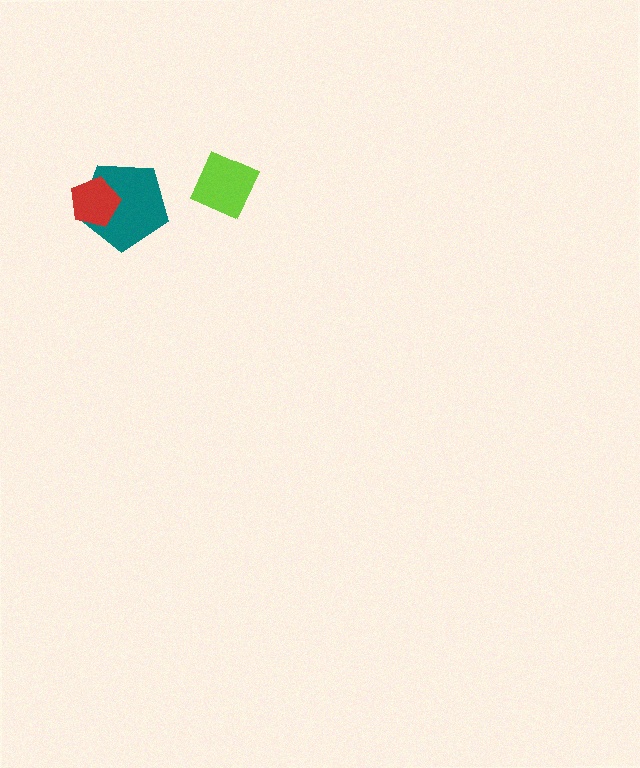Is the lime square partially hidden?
No, no other shape covers it.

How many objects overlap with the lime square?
0 objects overlap with the lime square.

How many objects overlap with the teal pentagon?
1 object overlaps with the teal pentagon.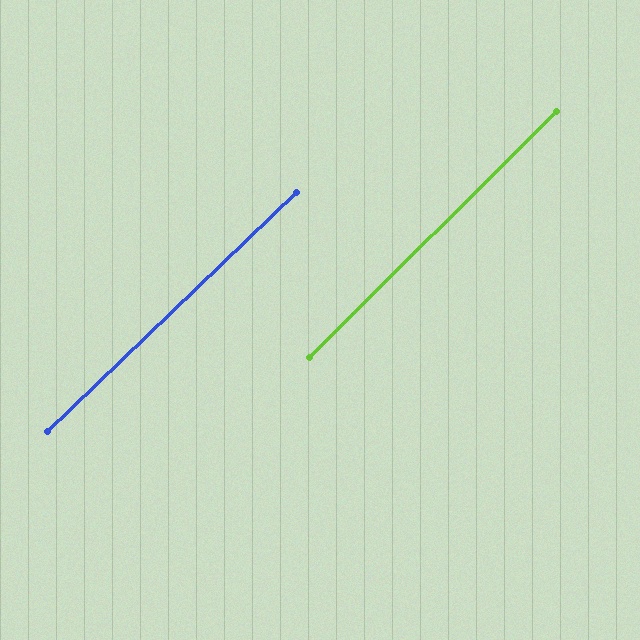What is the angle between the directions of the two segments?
Approximately 1 degree.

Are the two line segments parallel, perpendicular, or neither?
Parallel — their directions differ by only 1.0°.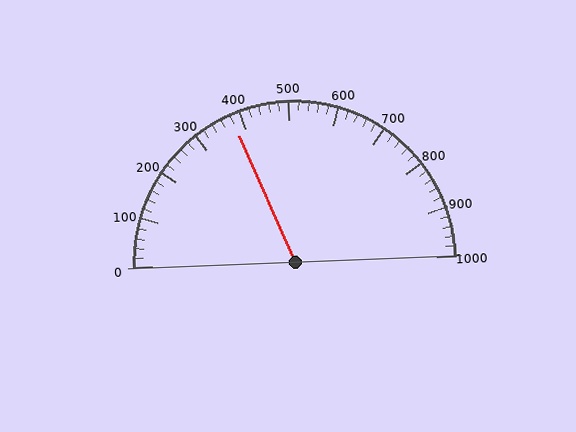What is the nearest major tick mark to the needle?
The nearest major tick mark is 400.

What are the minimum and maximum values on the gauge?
The gauge ranges from 0 to 1000.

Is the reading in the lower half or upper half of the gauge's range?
The reading is in the lower half of the range (0 to 1000).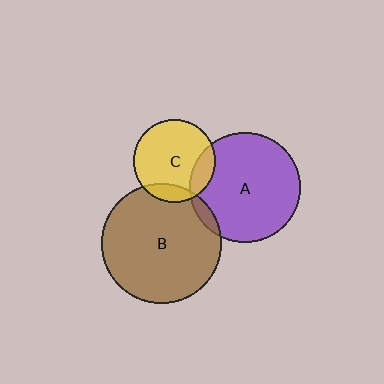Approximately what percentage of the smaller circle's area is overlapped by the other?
Approximately 5%.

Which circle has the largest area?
Circle B (brown).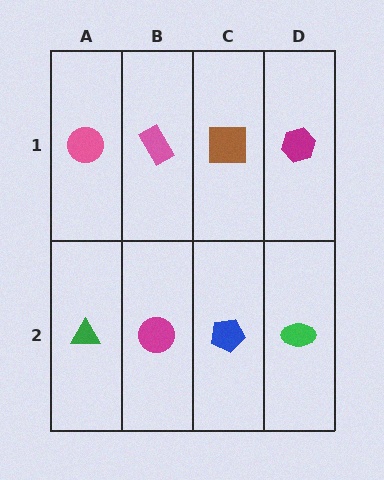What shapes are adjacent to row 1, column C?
A blue pentagon (row 2, column C), a pink rectangle (row 1, column B), a magenta hexagon (row 1, column D).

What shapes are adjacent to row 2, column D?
A magenta hexagon (row 1, column D), a blue pentagon (row 2, column C).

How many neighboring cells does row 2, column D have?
2.